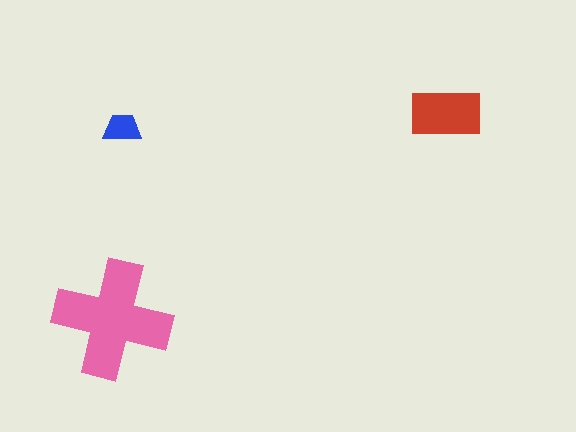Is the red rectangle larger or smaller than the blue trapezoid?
Larger.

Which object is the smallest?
The blue trapezoid.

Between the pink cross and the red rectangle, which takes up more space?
The pink cross.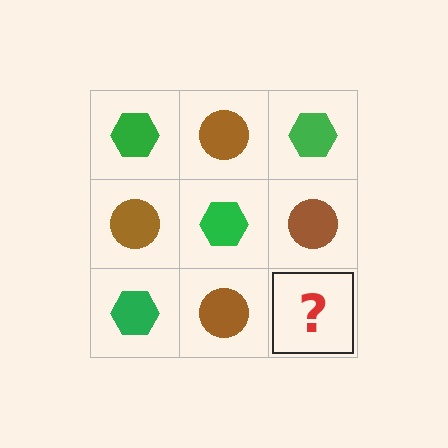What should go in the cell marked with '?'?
The missing cell should contain a green hexagon.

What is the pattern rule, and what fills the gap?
The rule is that it alternates green hexagon and brown circle in a checkerboard pattern. The gap should be filled with a green hexagon.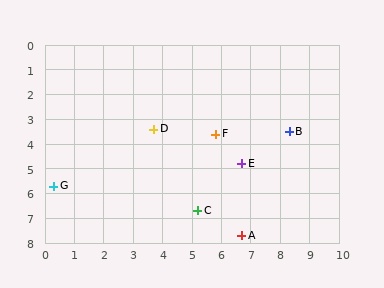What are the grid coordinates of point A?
Point A is at approximately (6.7, 7.7).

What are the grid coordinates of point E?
Point E is at approximately (6.7, 4.8).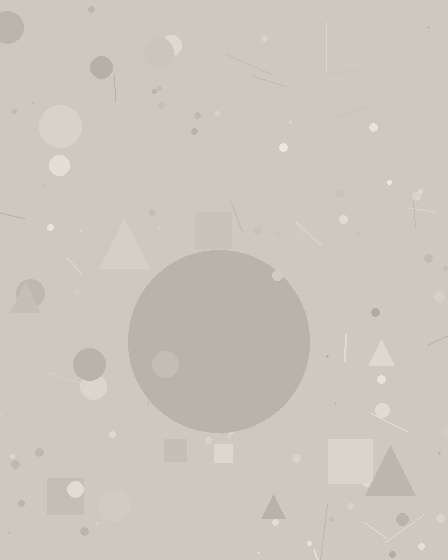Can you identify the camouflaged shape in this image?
The camouflaged shape is a circle.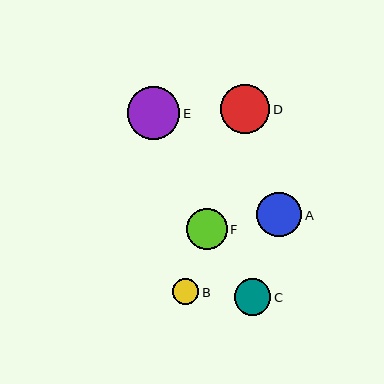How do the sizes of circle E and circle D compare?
Circle E and circle D are approximately the same size.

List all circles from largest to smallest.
From largest to smallest: E, D, A, F, C, B.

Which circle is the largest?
Circle E is the largest with a size of approximately 52 pixels.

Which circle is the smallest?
Circle B is the smallest with a size of approximately 26 pixels.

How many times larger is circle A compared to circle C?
Circle A is approximately 1.2 times the size of circle C.